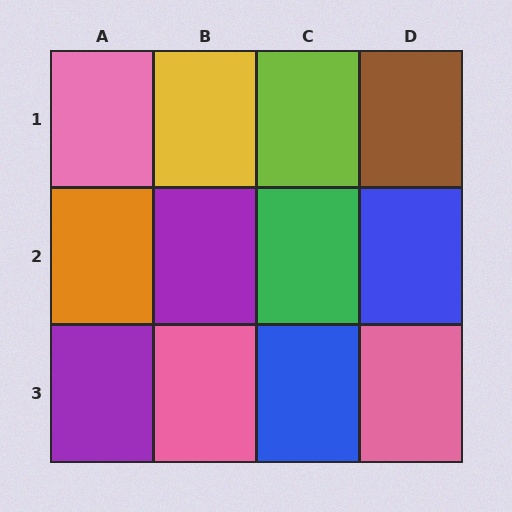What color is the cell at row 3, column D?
Pink.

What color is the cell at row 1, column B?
Yellow.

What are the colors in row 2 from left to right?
Orange, purple, green, blue.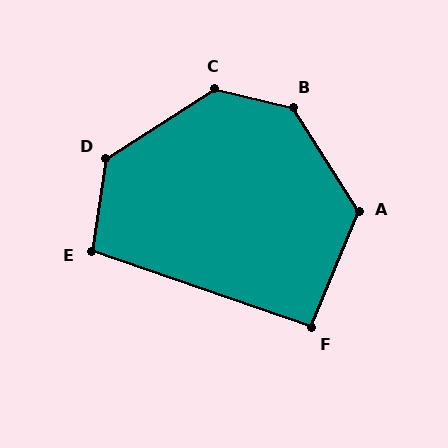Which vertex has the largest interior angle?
B, at approximately 136 degrees.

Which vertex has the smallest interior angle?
F, at approximately 93 degrees.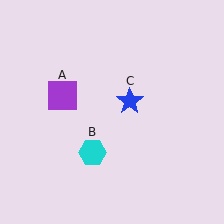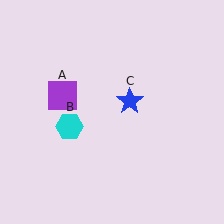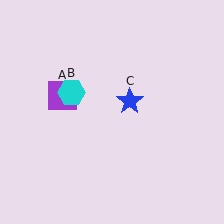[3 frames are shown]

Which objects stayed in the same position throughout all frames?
Purple square (object A) and blue star (object C) remained stationary.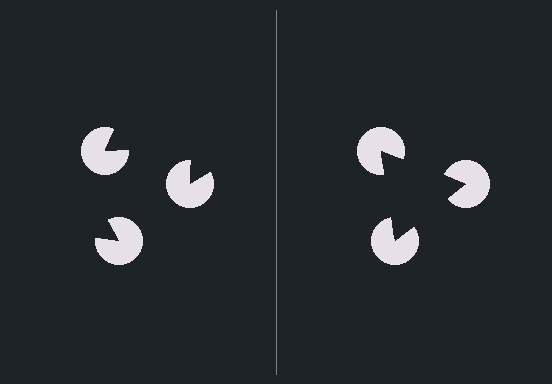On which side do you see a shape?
An illusory triangle appears on the right side. On the left side the wedge cuts are rotated, so no coherent shape forms.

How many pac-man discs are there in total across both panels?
6 — 3 on each side.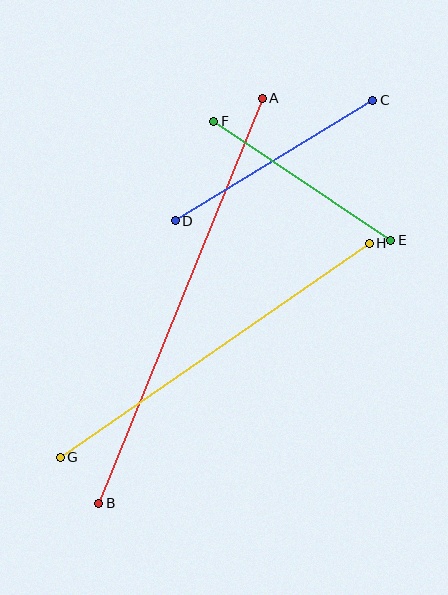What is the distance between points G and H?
The distance is approximately 376 pixels.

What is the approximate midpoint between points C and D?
The midpoint is at approximately (274, 161) pixels.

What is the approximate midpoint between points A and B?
The midpoint is at approximately (180, 301) pixels.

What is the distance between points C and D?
The distance is approximately 231 pixels.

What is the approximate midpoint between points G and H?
The midpoint is at approximately (215, 350) pixels.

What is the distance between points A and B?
The distance is approximately 437 pixels.